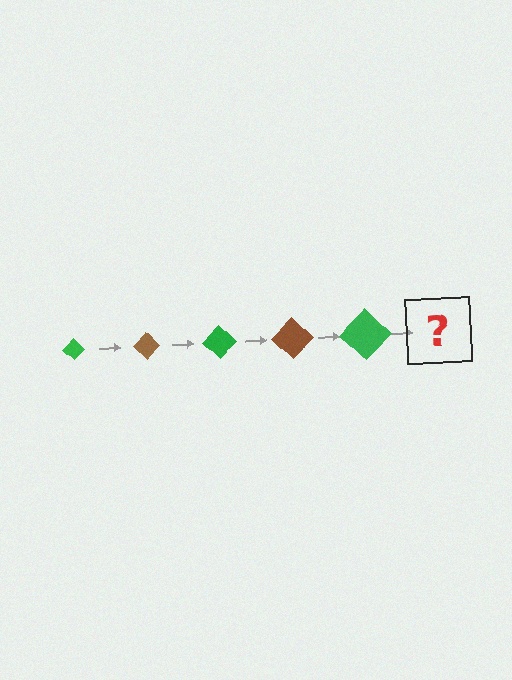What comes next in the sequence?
The next element should be a brown diamond, larger than the previous one.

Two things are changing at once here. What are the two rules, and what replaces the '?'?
The two rules are that the diamond grows larger each step and the color cycles through green and brown. The '?' should be a brown diamond, larger than the previous one.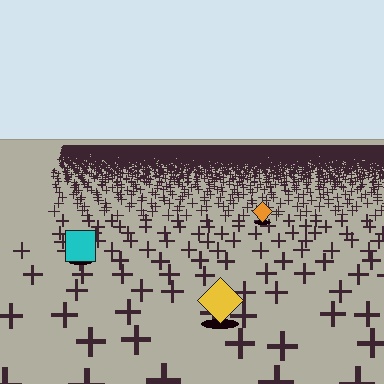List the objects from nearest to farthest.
From nearest to farthest: the yellow diamond, the cyan square, the orange diamond.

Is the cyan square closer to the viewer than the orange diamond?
Yes. The cyan square is closer — you can tell from the texture gradient: the ground texture is coarser near it.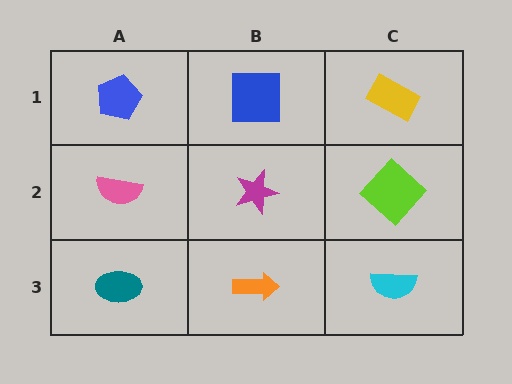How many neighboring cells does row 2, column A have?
3.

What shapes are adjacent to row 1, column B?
A magenta star (row 2, column B), a blue pentagon (row 1, column A), a yellow rectangle (row 1, column C).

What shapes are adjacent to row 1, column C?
A lime diamond (row 2, column C), a blue square (row 1, column B).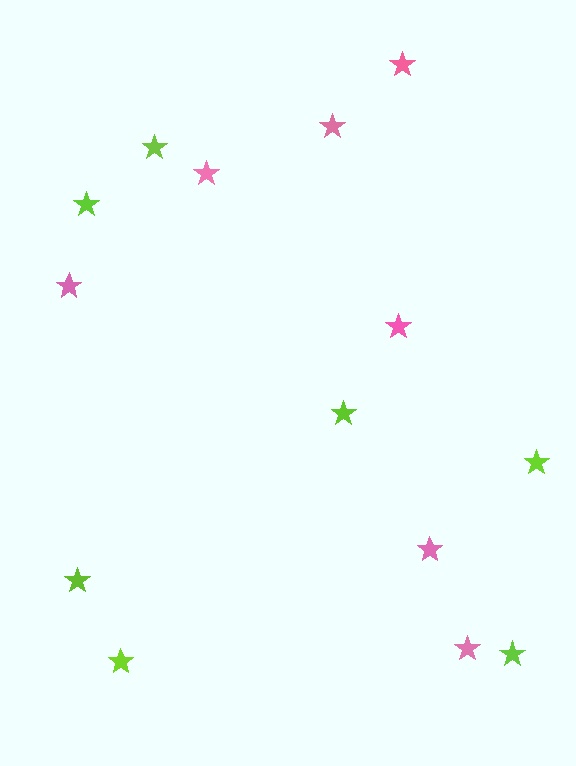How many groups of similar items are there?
There are 2 groups: one group of pink stars (7) and one group of lime stars (7).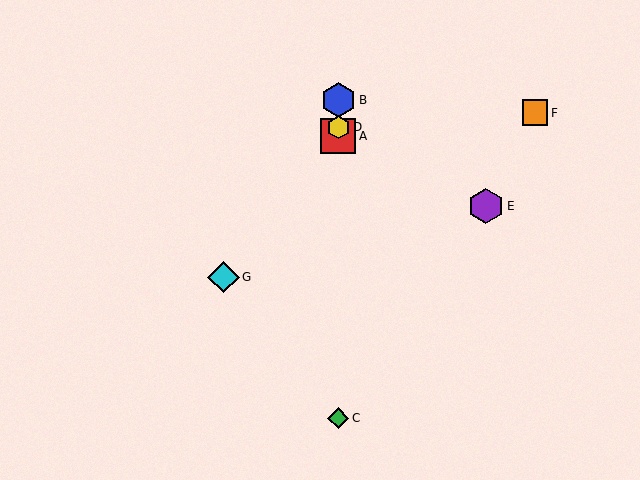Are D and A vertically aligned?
Yes, both are at x≈338.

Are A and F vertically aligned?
No, A is at x≈338 and F is at x≈535.